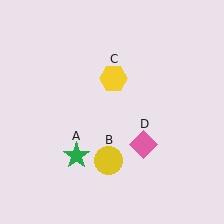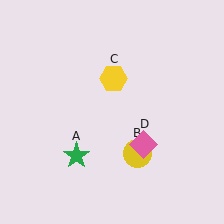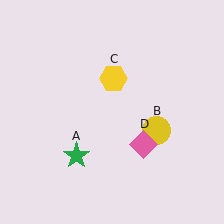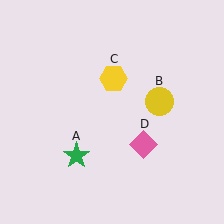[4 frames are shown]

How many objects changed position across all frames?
1 object changed position: yellow circle (object B).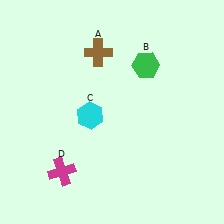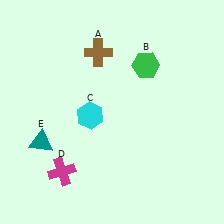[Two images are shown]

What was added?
A teal triangle (E) was added in Image 2.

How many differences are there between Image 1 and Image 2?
There is 1 difference between the two images.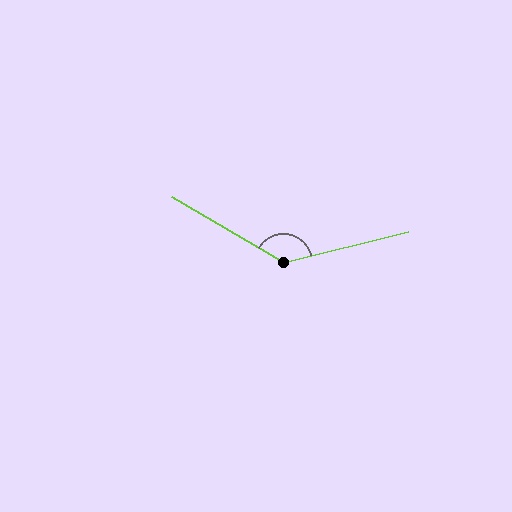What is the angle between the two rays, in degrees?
Approximately 136 degrees.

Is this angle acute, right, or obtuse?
It is obtuse.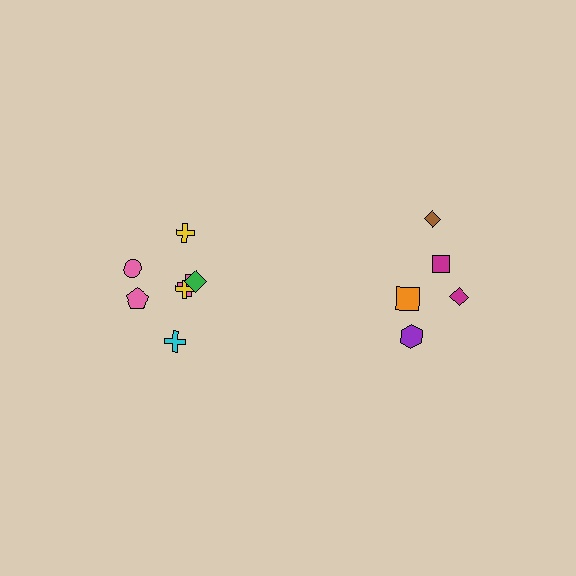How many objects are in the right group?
There are 5 objects.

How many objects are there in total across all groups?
There are 12 objects.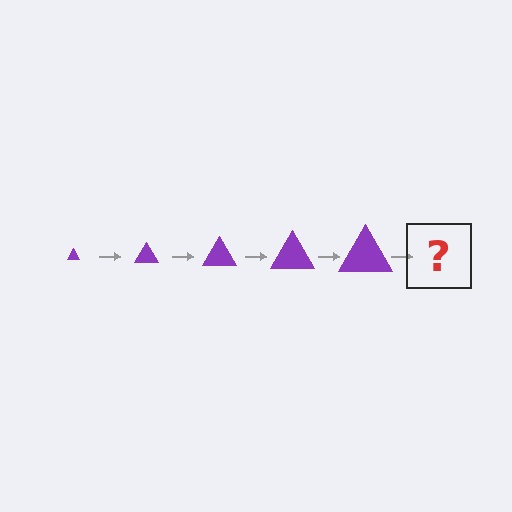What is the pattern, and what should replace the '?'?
The pattern is that the triangle gets progressively larger each step. The '?' should be a purple triangle, larger than the previous one.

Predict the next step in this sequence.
The next step is a purple triangle, larger than the previous one.